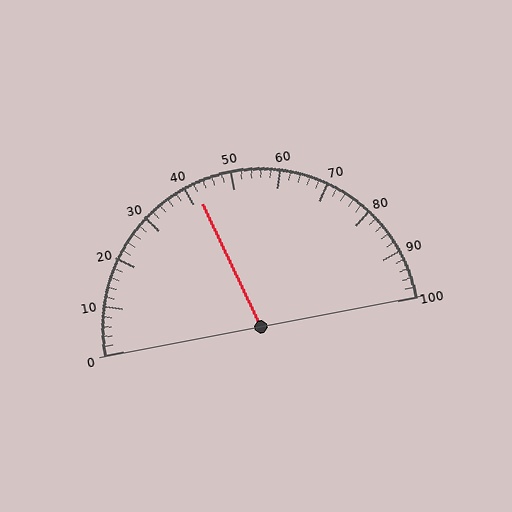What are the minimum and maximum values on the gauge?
The gauge ranges from 0 to 100.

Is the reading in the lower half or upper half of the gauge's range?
The reading is in the lower half of the range (0 to 100).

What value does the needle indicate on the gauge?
The needle indicates approximately 42.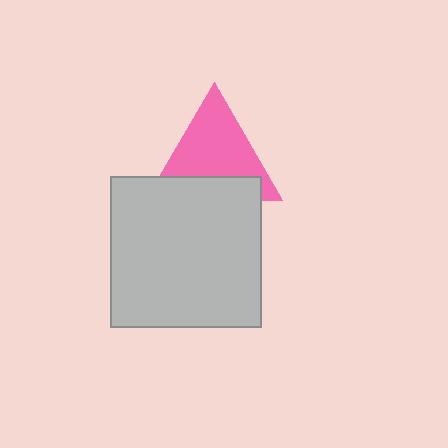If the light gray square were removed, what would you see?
You would see the complete pink triangle.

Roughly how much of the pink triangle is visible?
Most of it is visible (roughly 66%).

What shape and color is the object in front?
The object in front is a light gray square.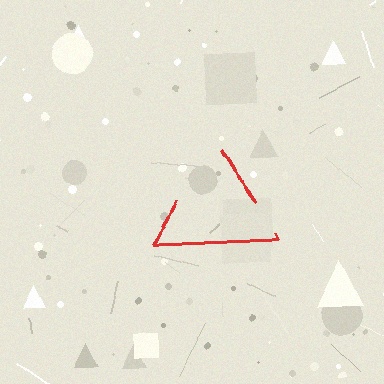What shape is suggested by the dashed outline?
The dashed outline suggests a triangle.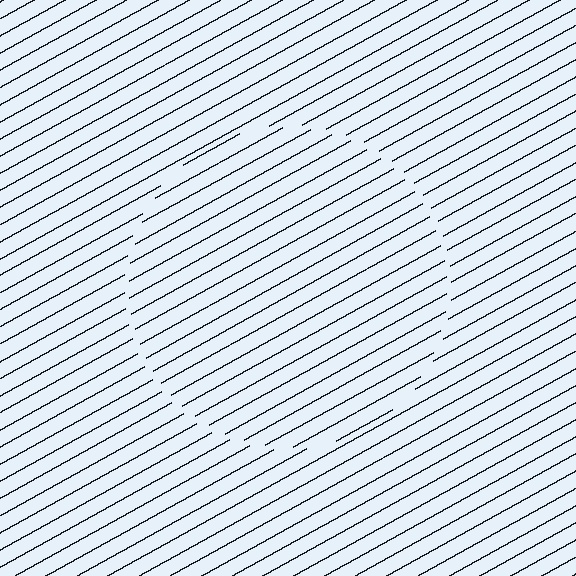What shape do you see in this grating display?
An illusory circle. The interior of the shape contains the same grating, shifted by half a period — the contour is defined by the phase discontinuity where line-ends from the inner and outer gratings abut.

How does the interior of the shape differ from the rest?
The interior of the shape contains the same grating, shifted by half a period — the contour is defined by the phase discontinuity where line-ends from the inner and outer gratings abut.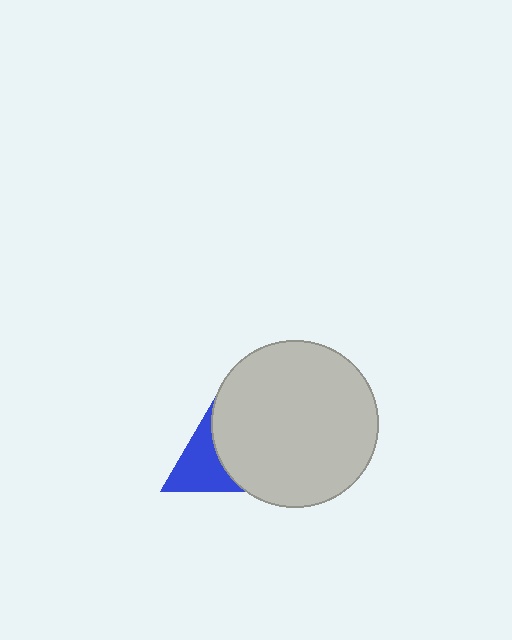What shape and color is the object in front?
The object in front is a light gray circle.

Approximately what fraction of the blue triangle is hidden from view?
Roughly 62% of the blue triangle is hidden behind the light gray circle.